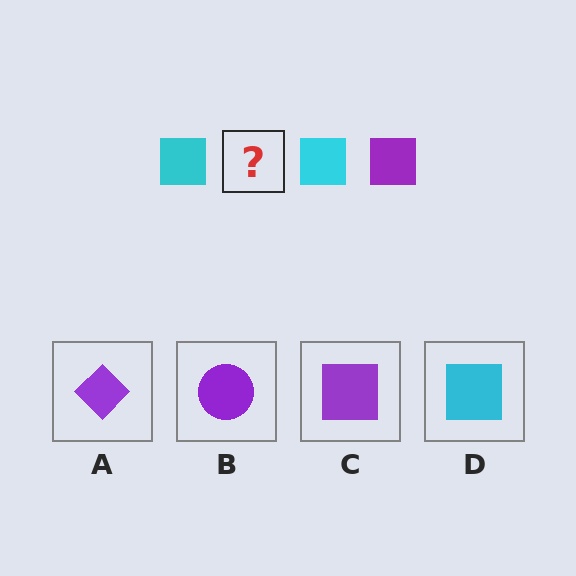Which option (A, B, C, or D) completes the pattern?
C.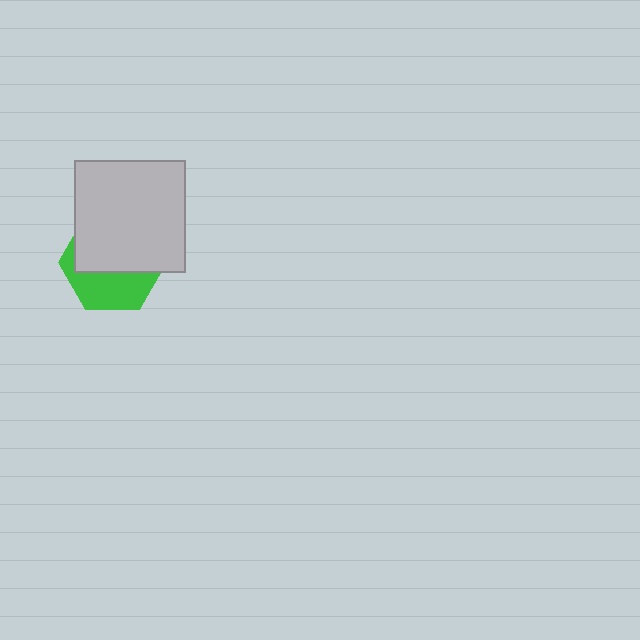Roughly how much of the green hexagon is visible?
A small part of it is visible (roughly 40%).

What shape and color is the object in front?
The object in front is a light gray square.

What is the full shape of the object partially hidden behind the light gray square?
The partially hidden object is a green hexagon.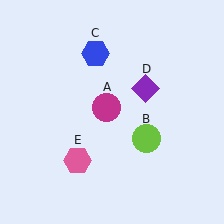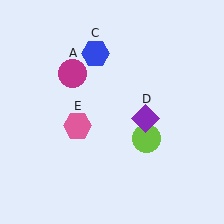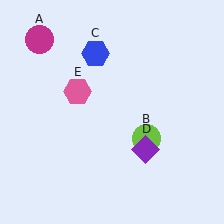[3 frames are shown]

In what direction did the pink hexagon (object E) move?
The pink hexagon (object E) moved up.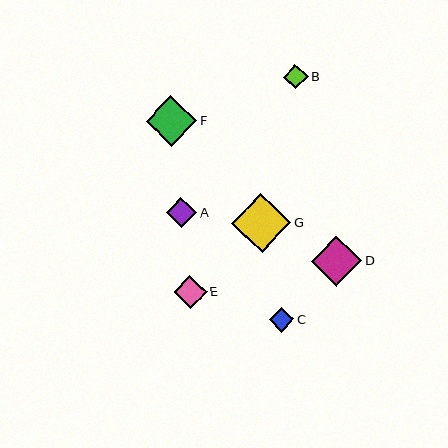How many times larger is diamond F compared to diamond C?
Diamond F is approximately 2.1 times the size of diamond C.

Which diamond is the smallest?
Diamond C is the smallest with a size of approximately 24 pixels.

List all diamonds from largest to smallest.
From largest to smallest: G, F, D, E, A, B, C.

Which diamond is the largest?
Diamond G is the largest with a size of approximately 59 pixels.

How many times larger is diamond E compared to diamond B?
Diamond E is approximately 1.3 times the size of diamond B.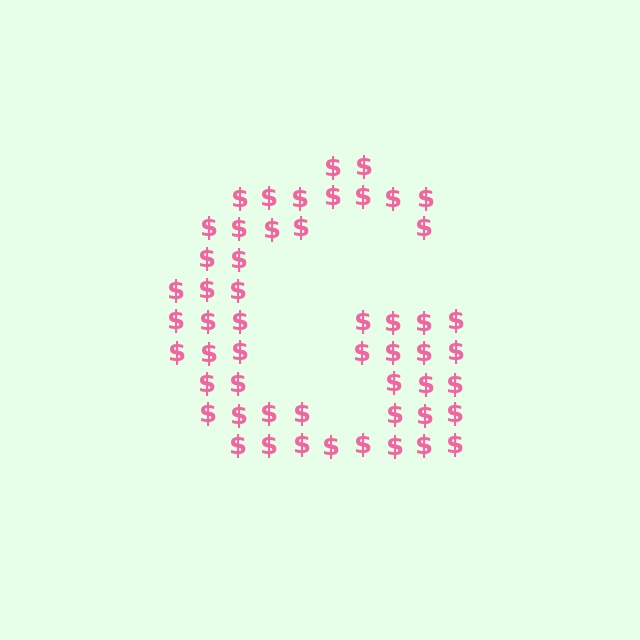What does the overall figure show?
The overall figure shows the letter G.